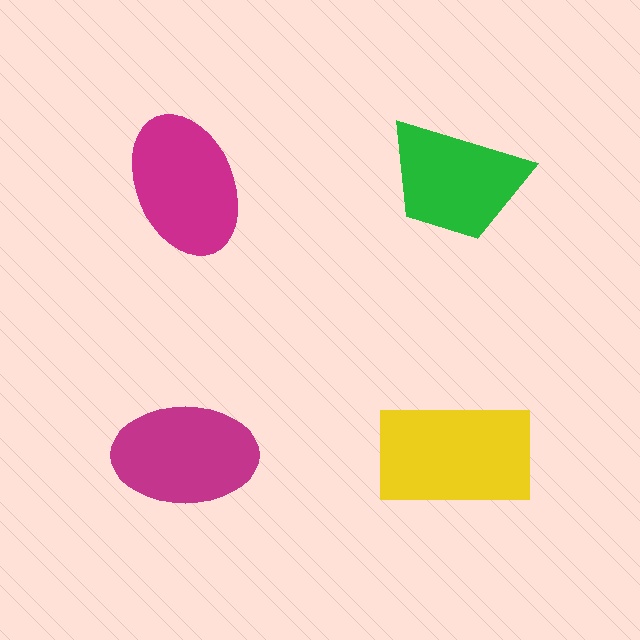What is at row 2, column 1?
A magenta ellipse.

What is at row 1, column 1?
A magenta ellipse.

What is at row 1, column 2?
A green trapezoid.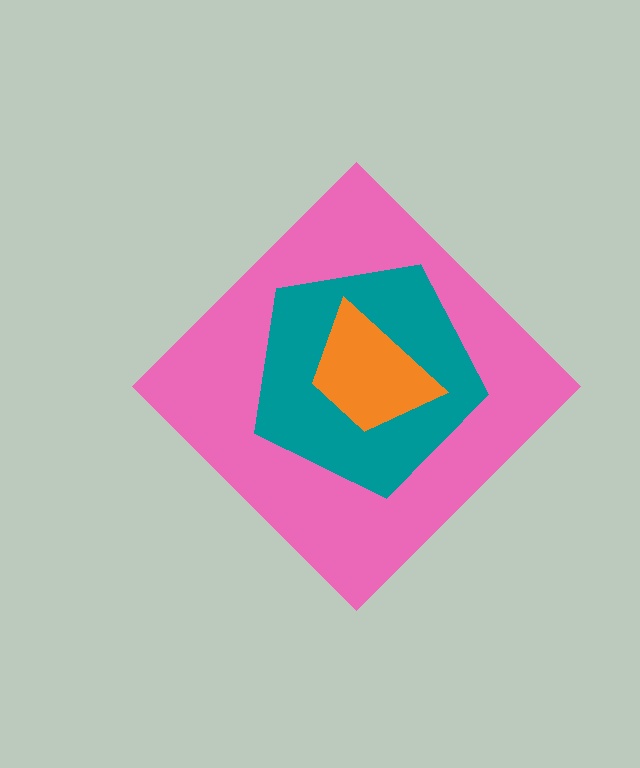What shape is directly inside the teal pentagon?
The orange trapezoid.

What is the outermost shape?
The pink diamond.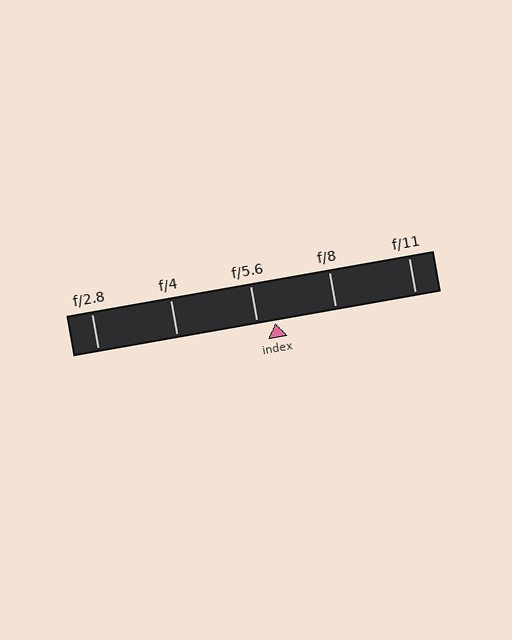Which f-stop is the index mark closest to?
The index mark is closest to f/5.6.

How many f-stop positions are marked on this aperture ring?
There are 5 f-stop positions marked.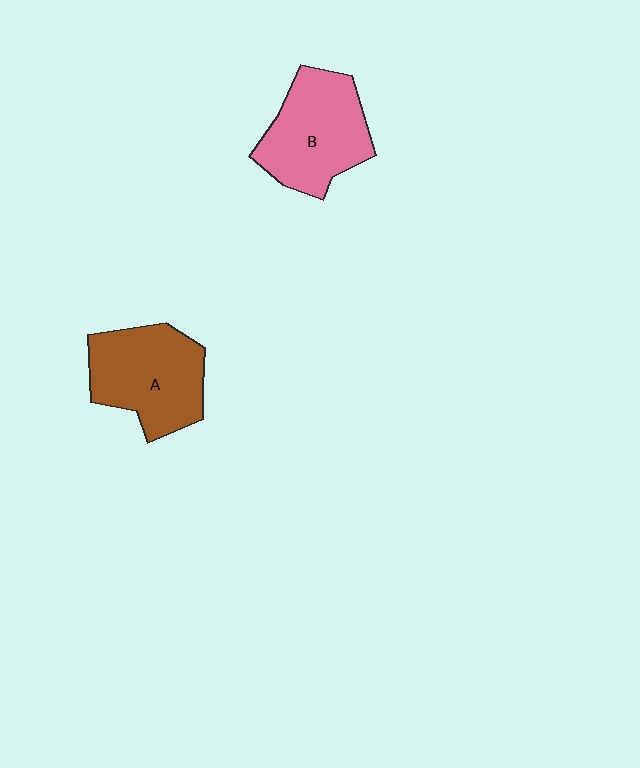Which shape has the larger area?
Shape A (brown).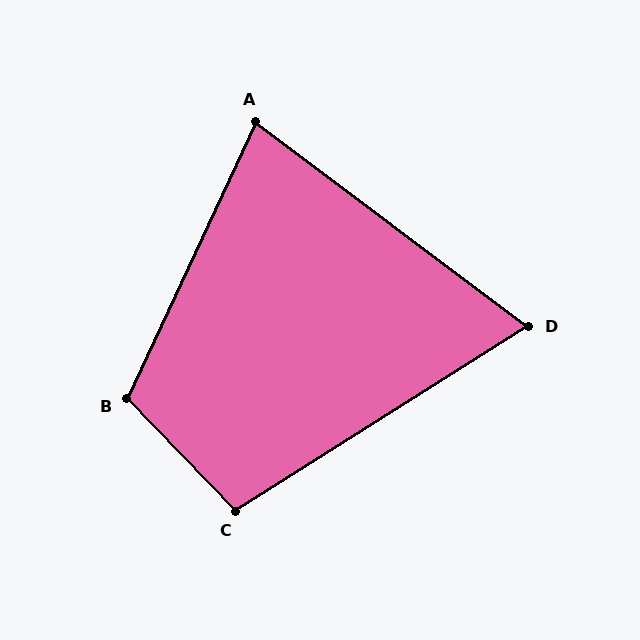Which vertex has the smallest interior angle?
D, at approximately 69 degrees.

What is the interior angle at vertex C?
Approximately 102 degrees (obtuse).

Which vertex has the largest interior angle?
B, at approximately 111 degrees.